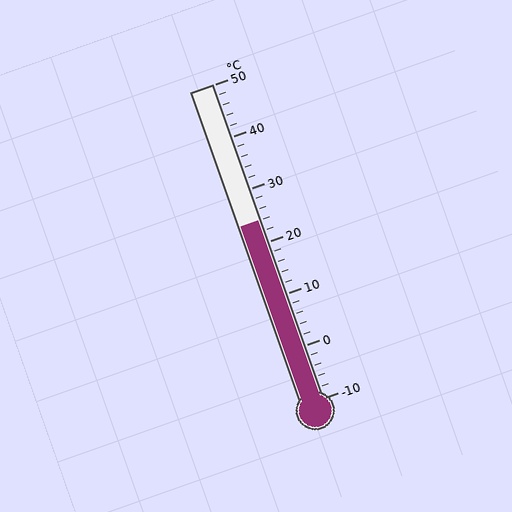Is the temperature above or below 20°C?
The temperature is above 20°C.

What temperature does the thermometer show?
The thermometer shows approximately 24°C.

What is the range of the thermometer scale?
The thermometer scale ranges from -10°C to 50°C.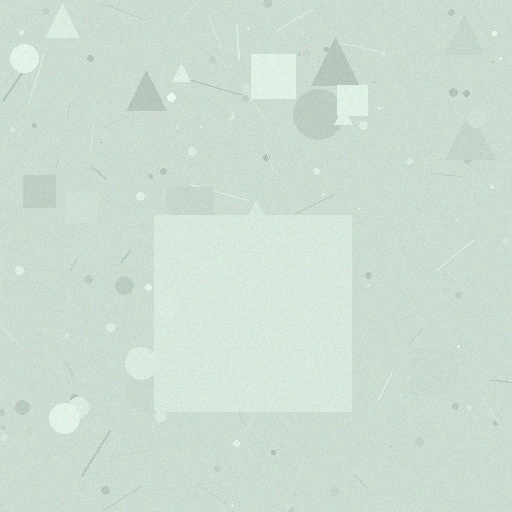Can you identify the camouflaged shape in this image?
The camouflaged shape is a square.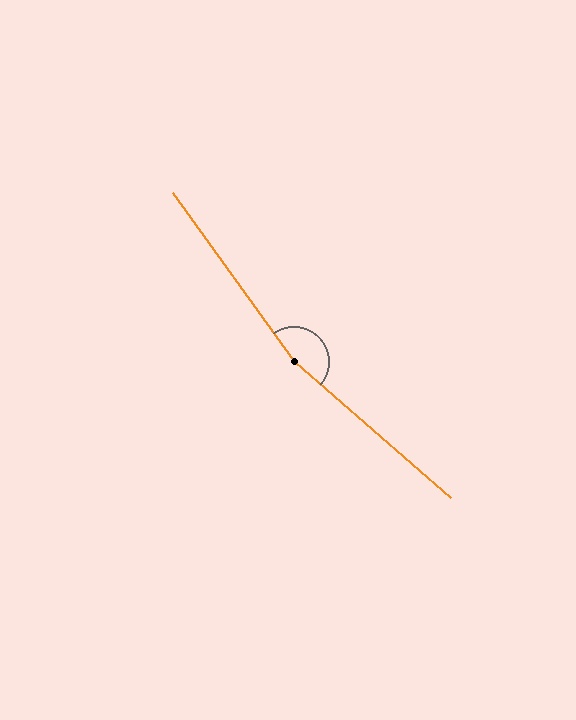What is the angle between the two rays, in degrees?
Approximately 167 degrees.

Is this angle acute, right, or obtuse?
It is obtuse.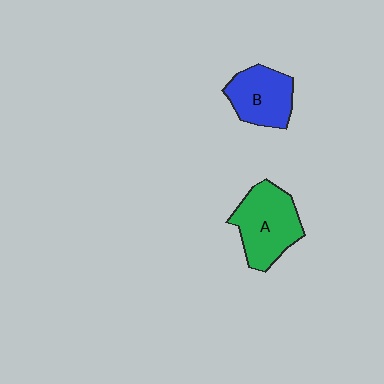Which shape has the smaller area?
Shape B (blue).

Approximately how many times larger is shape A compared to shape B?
Approximately 1.3 times.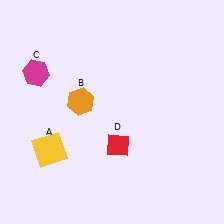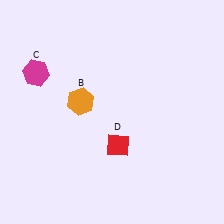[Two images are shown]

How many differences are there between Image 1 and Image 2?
There is 1 difference between the two images.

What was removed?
The yellow square (A) was removed in Image 2.